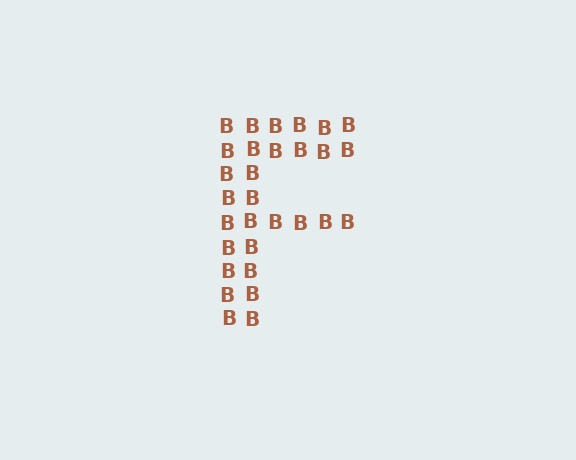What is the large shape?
The large shape is the letter F.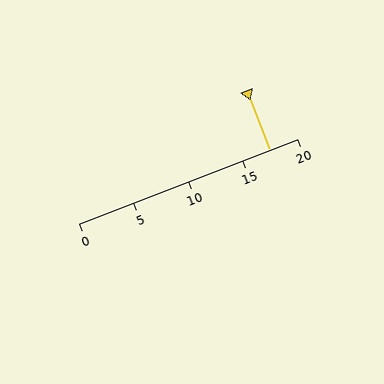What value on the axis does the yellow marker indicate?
The marker indicates approximately 17.5.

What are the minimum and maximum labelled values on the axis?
The axis runs from 0 to 20.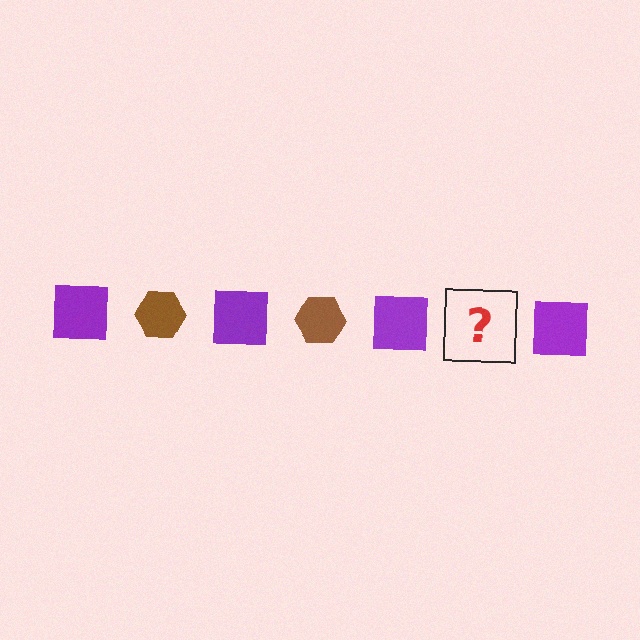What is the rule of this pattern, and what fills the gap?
The rule is that the pattern alternates between purple square and brown hexagon. The gap should be filled with a brown hexagon.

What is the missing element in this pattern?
The missing element is a brown hexagon.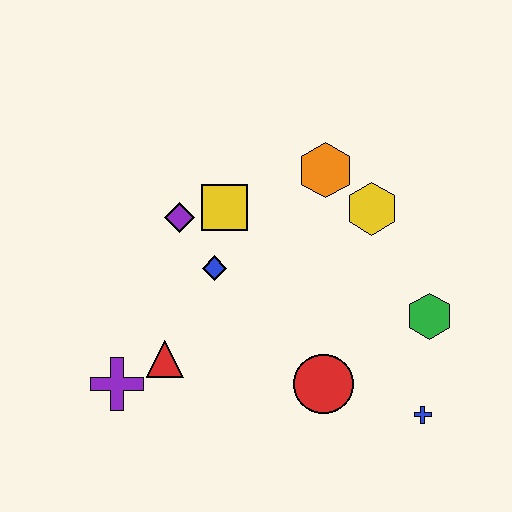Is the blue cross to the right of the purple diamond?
Yes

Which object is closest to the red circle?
The blue cross is closest to the red circle.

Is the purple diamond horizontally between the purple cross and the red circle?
Yes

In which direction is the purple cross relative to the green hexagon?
The purple cross is to the left of the green hexagon.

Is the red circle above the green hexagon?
No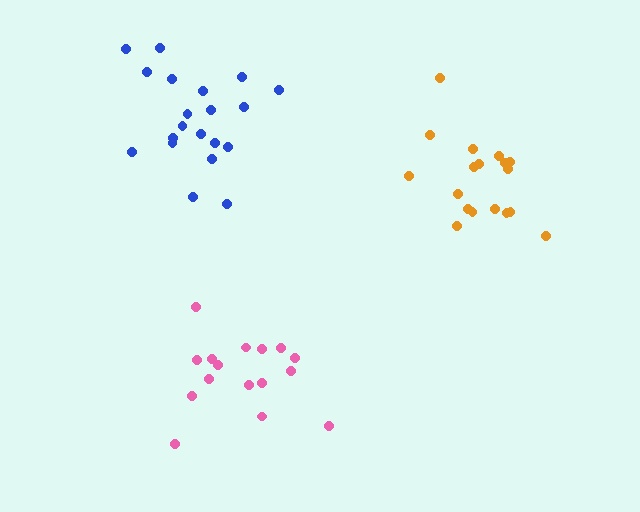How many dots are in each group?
Group 1: 20 dots, Group 2: 16 dots, Group 3: 18 dots (54 total).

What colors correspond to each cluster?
The clusters are colored: blue, pink, orange.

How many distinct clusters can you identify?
There are 3 distinct clusters.